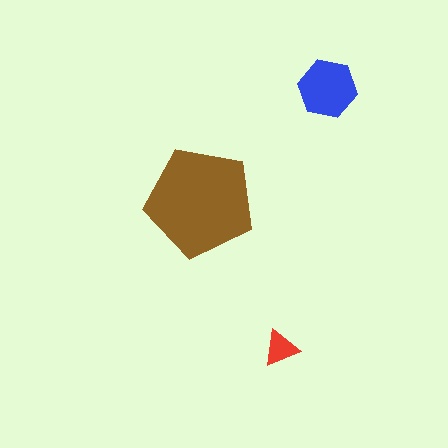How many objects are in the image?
There are 3 objects in the image.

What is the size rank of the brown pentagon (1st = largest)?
1st.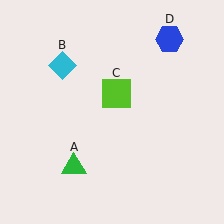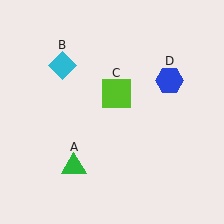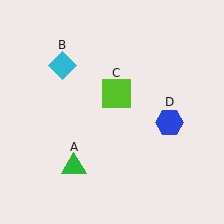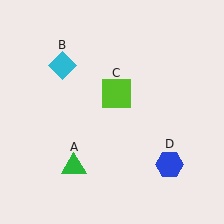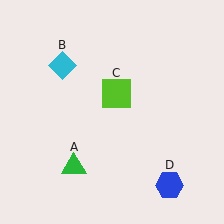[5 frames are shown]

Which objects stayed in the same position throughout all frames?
Green triangle (object A) and cyan diamond (object B) and lime square (object C) remained stationary.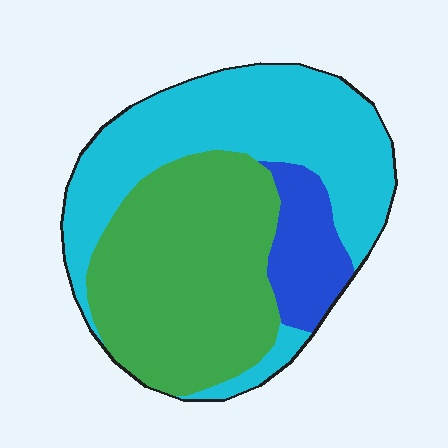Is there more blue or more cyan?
Cyan.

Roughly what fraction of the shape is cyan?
Cyan covers 44% of the shape.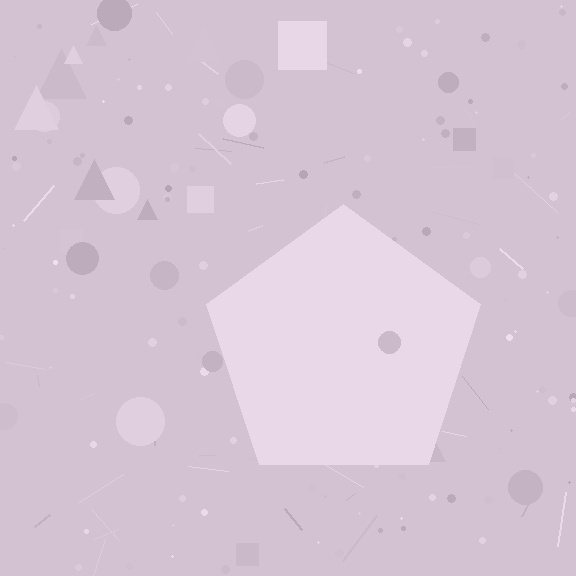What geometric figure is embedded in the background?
A pentagon is embedded in the background.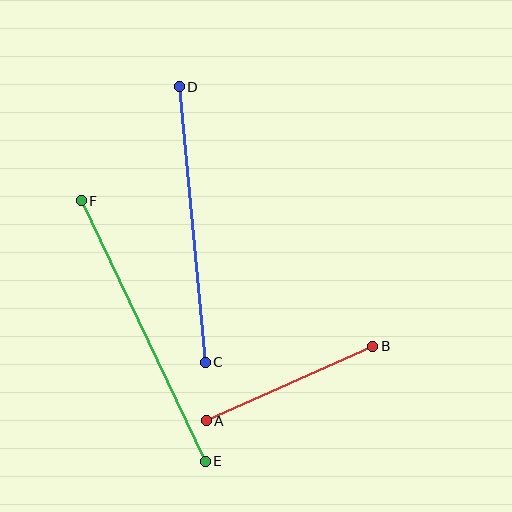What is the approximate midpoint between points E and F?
The midpoint is at approximately (143, 331) pixels.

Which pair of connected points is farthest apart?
Points E and F are farthest apart.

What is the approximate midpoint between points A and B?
The midpoint is at approximately (289, 383) pixels.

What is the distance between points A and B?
The distance is approximately 182 pixels.